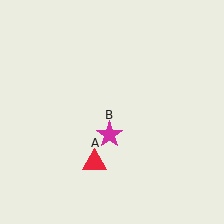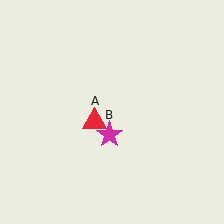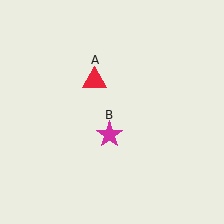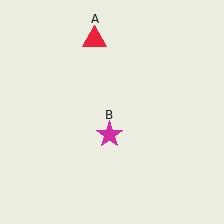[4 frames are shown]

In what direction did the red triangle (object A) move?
The red triangle (object A) moved up.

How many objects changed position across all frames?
1 object changed position: red triangle (object A).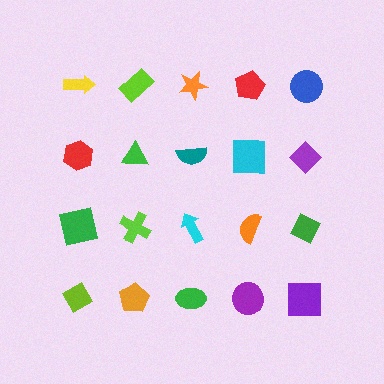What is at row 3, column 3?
A cyan arrow.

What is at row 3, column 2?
A lime cross.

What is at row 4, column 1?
A lime diamond.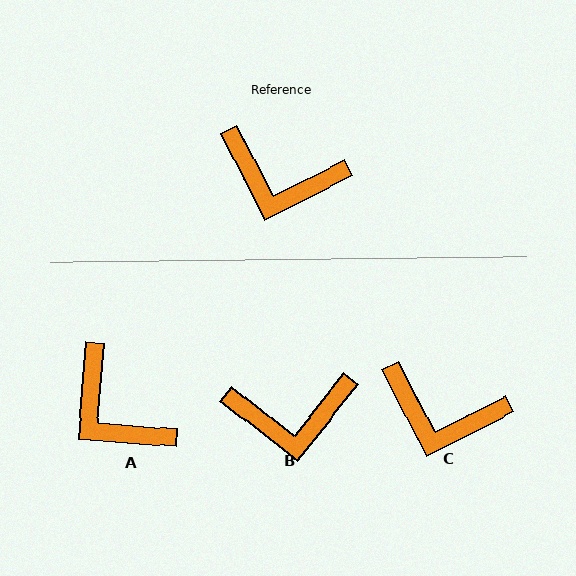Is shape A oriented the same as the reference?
No, it is off by about 31 degrees.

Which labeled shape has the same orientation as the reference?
C.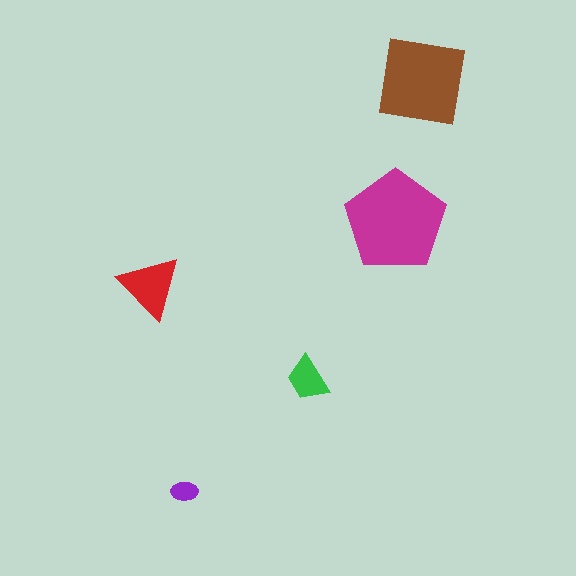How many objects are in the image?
There are 5 objects in the image.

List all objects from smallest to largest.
The purple ellipse, the green trapezoid, the red triangle, the brown square, the magenta pentagon.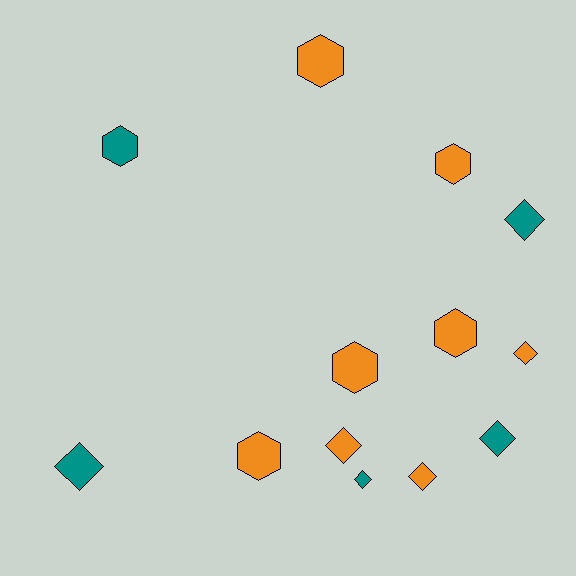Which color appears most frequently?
Orange, with 8 objects.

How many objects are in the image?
There are 13 objects.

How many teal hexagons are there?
There is 1 teal hexagon.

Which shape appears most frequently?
Diamond, with 7 objects.